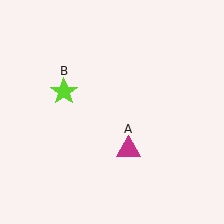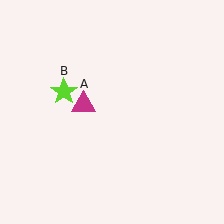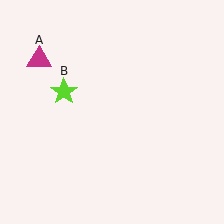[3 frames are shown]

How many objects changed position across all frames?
1 object changed position: magenta triangle (object A).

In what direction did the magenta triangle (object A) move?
The magenta triangle (object A) moved up and to the left.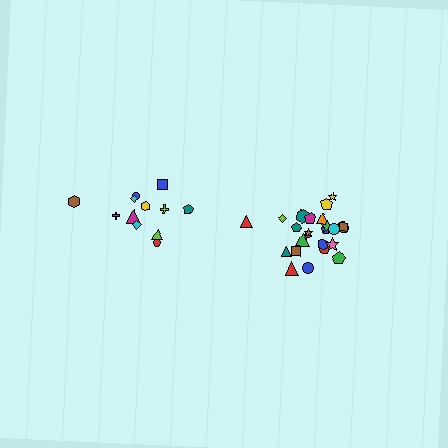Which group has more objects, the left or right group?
The right group.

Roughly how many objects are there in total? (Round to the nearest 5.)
Roughly 35 objects in total.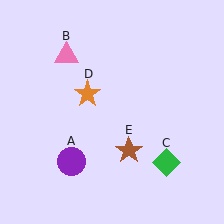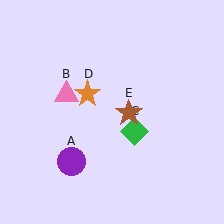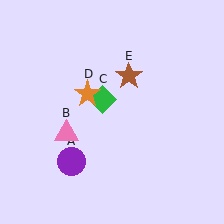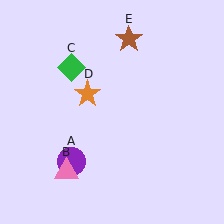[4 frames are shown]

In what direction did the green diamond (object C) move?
The green diamond (object C) moved up and to the left.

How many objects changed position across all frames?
3 objects changed position: pink triangle (object B), green diamond (object C), brown star (object E).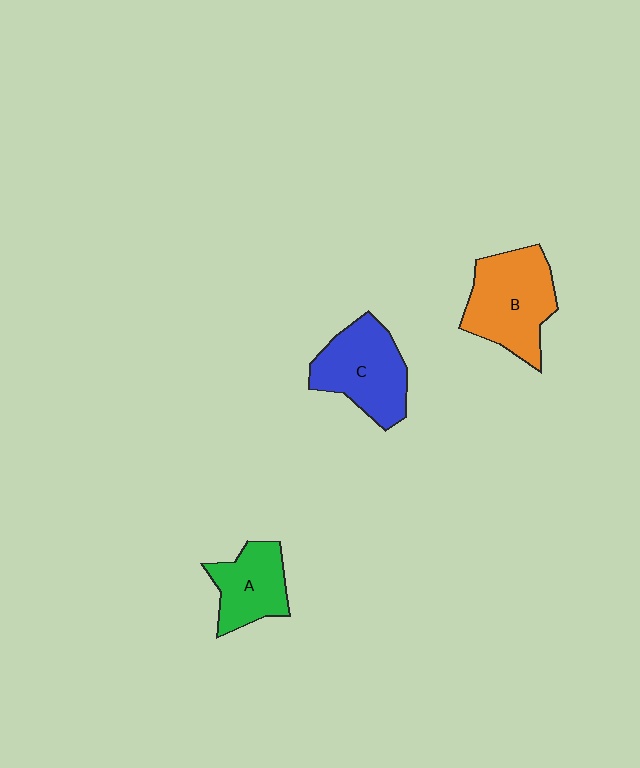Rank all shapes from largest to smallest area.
From largest to smallest: B (orange), C (blue), A (green).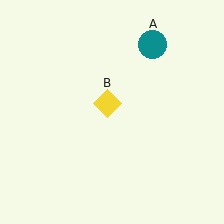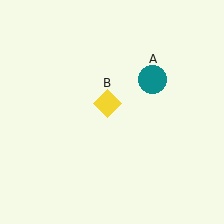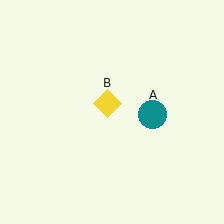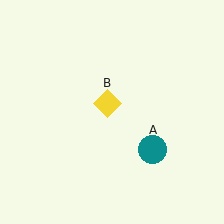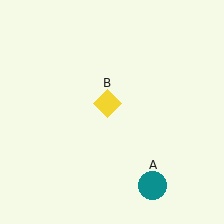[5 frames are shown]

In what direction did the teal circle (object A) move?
The teal circle (object A) moved down.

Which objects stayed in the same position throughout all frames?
Yellow diamond (object B) remained stationary.